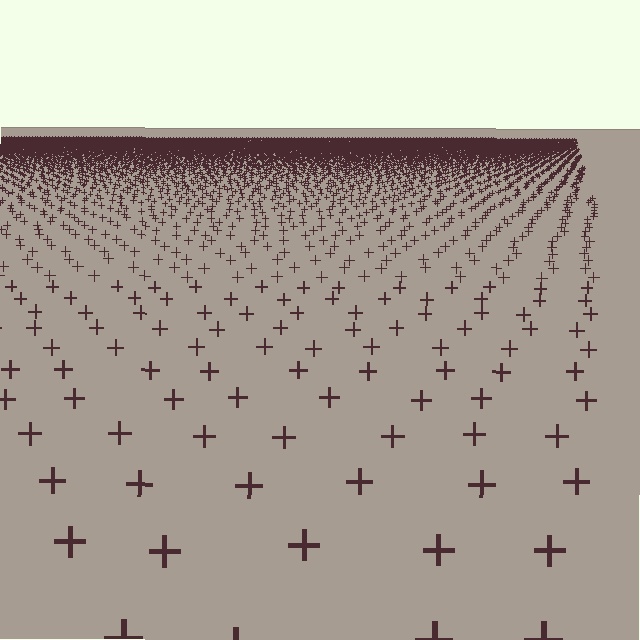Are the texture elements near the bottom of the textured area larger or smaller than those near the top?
Larger. Near the bottom, elements are closer to the viewer and appear at a bigger on-screen size.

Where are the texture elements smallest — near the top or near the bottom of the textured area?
Near the top.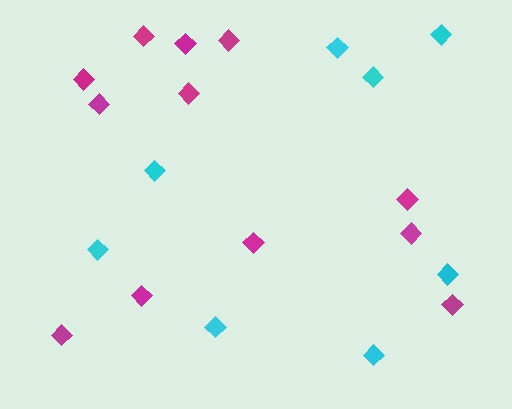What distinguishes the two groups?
There are 2 groups: one group of cyan diamonds (8) and one group of magenta diamonds (12).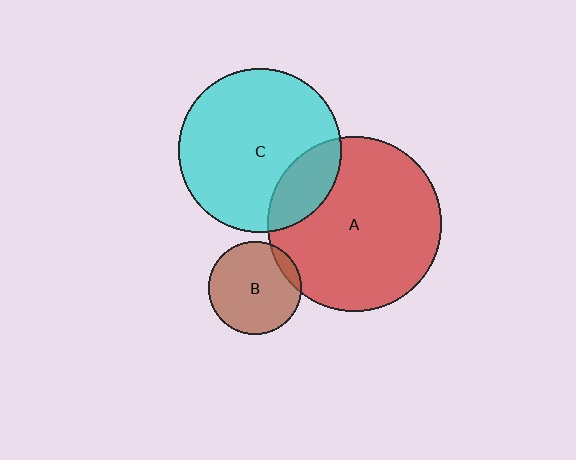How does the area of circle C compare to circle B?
Approximately 3.1 times.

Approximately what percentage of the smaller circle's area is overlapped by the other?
Approximately 20%.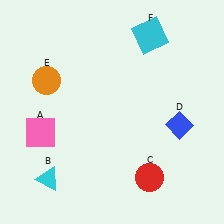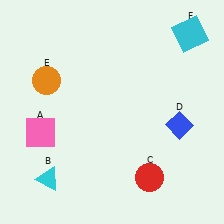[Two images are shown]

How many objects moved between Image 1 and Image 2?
1 object moved between the two images.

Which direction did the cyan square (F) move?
The cyan square (F) moved right.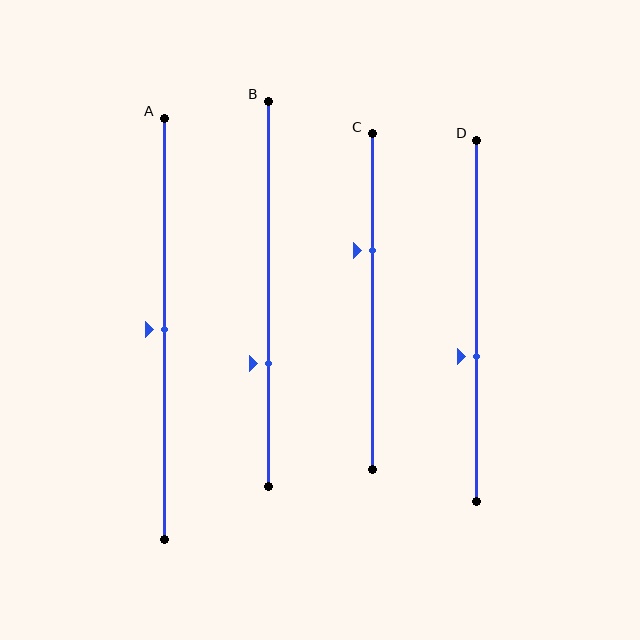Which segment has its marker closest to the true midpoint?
Segment A has its marker closest to the true midpoint.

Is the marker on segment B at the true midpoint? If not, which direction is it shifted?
No, the marker on segment B is shifted downward by about 18% of the segment length.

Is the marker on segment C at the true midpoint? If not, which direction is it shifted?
No, the marker on segment C is shifted upward by about 15% of the segment length.